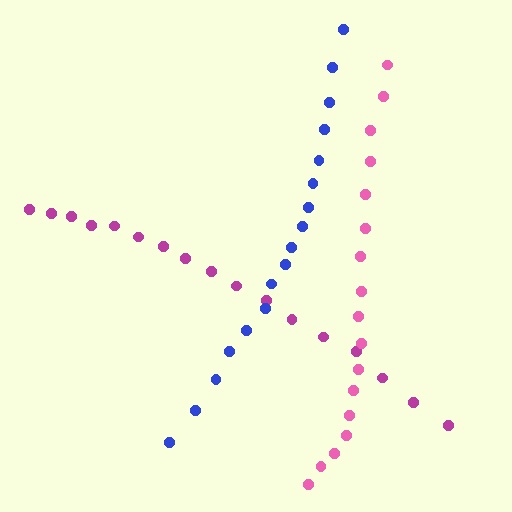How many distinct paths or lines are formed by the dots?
There are 3 distinct paths.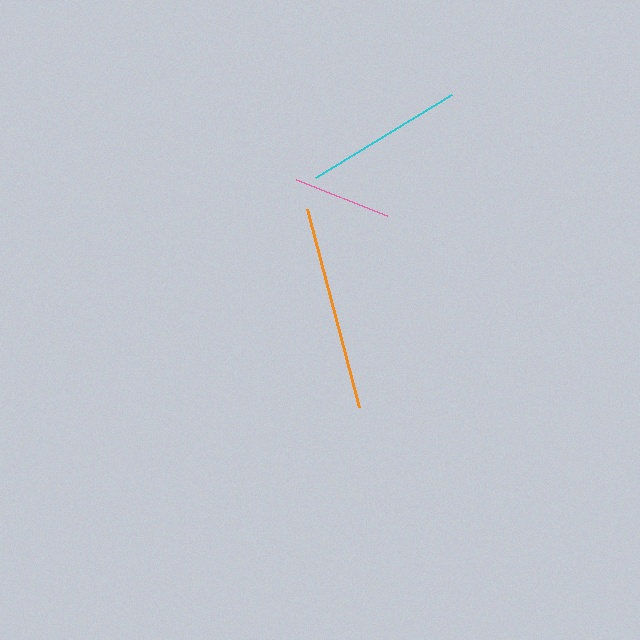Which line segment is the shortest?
The pink line is the shortest at approximately 98 pixels.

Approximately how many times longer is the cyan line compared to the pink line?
The cyan line is approximately 1.6 times the length of the pink line.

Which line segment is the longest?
The orange line is the longest at approximately 205 pixels.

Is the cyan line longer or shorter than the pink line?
The cyan line is longer than the pink line.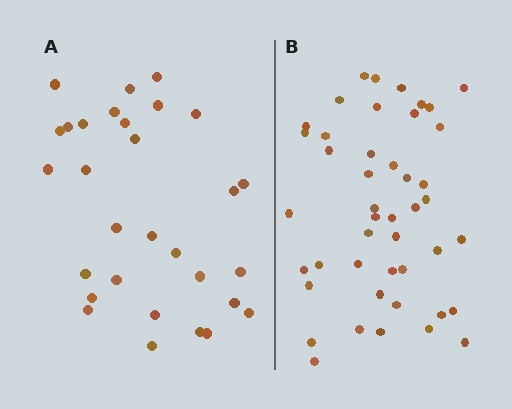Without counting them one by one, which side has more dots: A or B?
Region B (the right region) has more dots.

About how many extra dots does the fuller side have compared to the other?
Region B has approximately 15 more dots than region A.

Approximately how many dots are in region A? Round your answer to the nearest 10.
About 30 dots.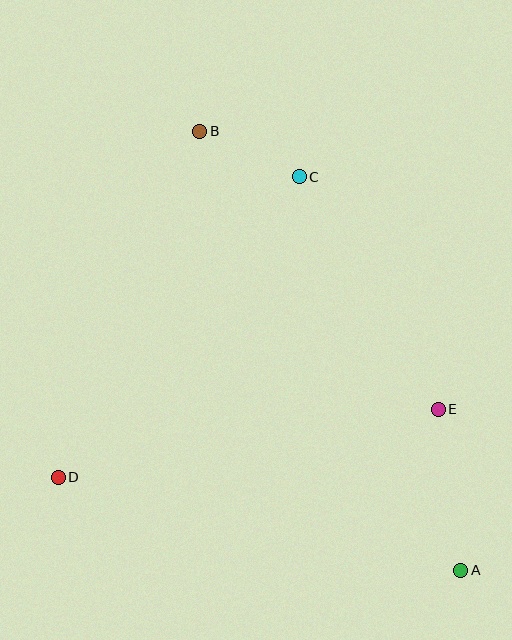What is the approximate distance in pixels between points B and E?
The distance between B and E is approximately 366 pixels.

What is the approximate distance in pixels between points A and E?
The distance between A and E is approximately 162 pixels.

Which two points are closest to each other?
Points B and C are closest to each other.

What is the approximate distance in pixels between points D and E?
The distance between D and E is approximately 386 pixels.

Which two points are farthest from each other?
Points A and B are farthest from each other.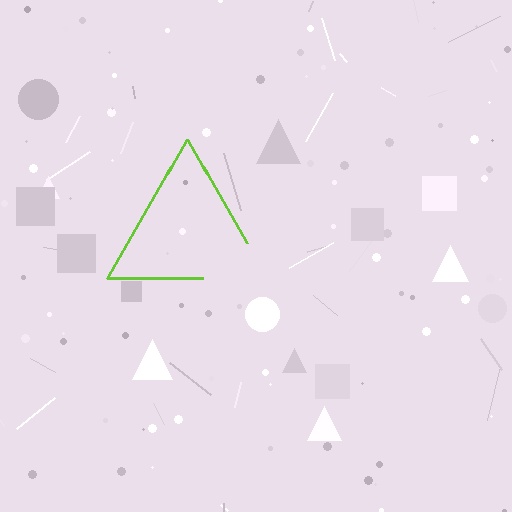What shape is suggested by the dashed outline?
The dashed outline suggests a triangle.